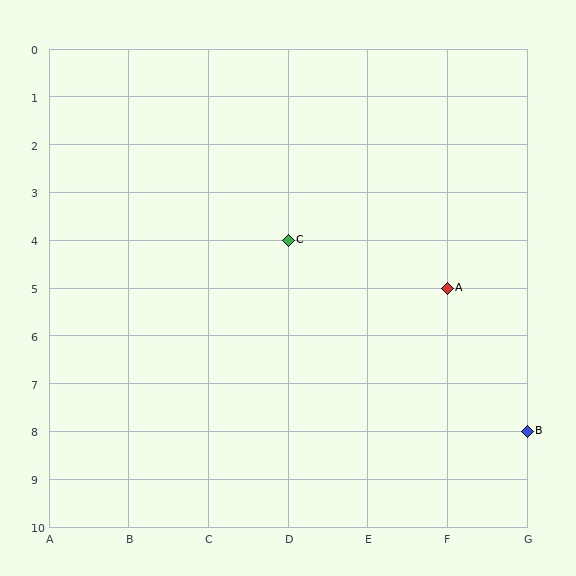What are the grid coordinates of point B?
Point B is at grid coordinates (G, 8).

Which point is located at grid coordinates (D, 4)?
Point C is at (D, 4).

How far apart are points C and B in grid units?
Points C and B are 3 columns and 4 rows apart (about 5.0 grid units diagonally).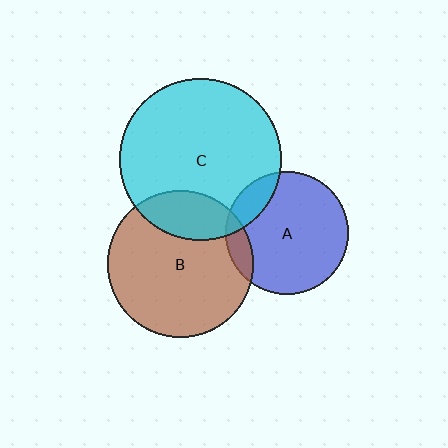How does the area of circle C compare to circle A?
Approximately 1.7 times.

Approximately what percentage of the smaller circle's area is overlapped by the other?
Approximately 10%.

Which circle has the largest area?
Circle C (cyan).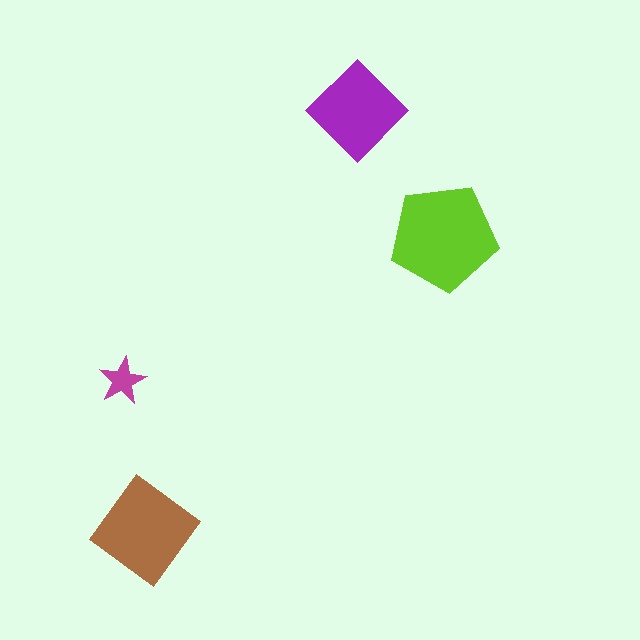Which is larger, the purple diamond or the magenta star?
The purple diamond.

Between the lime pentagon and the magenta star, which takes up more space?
The lime pentagon.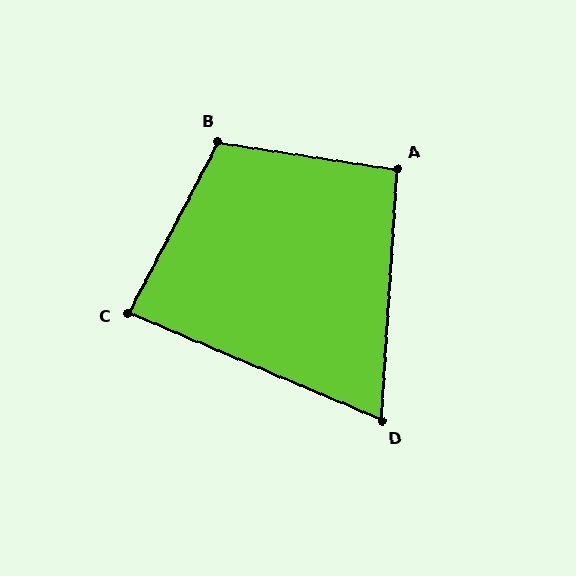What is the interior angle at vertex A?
Approximately 95 degrees (approximately right).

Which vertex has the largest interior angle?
B, at approximately 109 degrees.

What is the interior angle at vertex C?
Approximately 85 degrees (approximately right).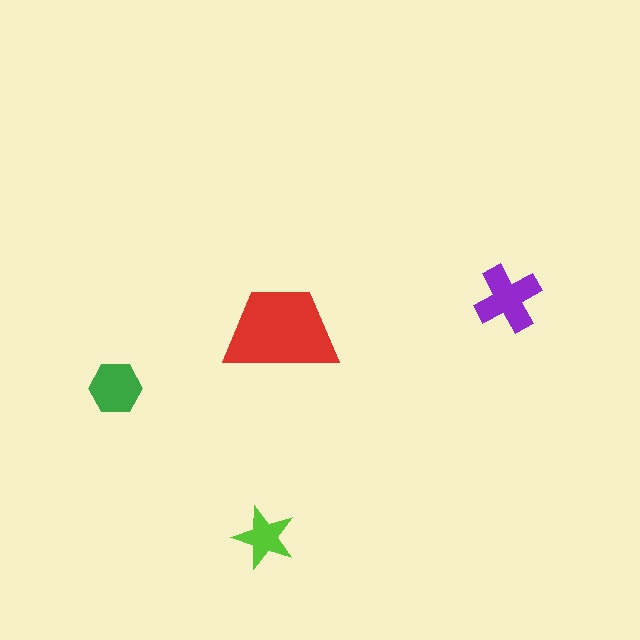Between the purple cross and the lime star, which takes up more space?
The purple cross.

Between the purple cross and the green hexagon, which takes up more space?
The purple cross.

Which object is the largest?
The red trapezoid.